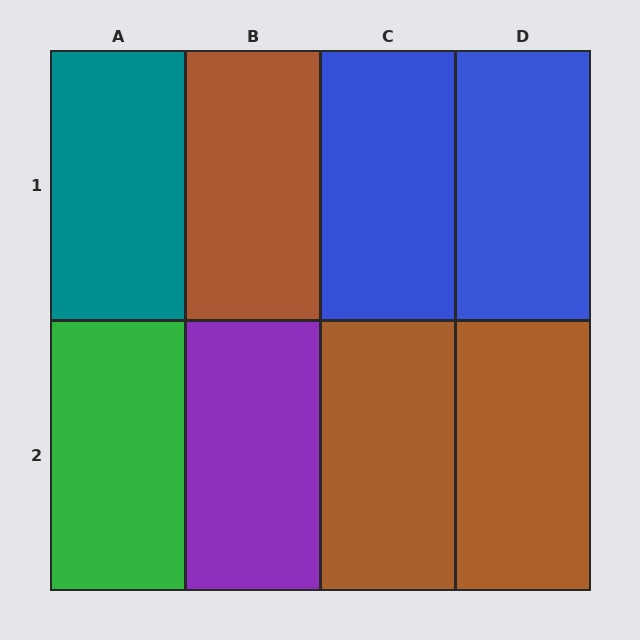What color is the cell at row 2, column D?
Brown.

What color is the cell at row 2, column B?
Purple.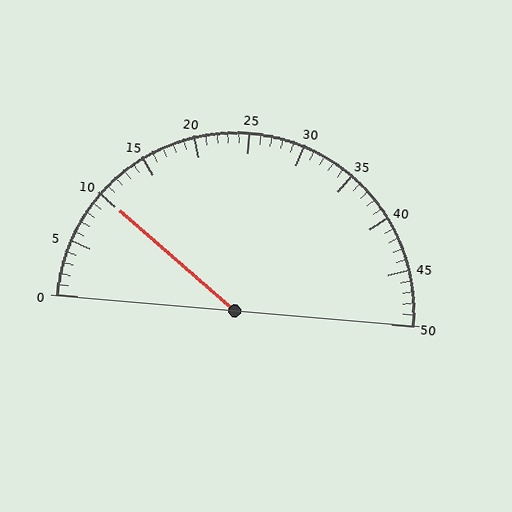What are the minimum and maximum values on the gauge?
The gauge ranges from 0 to 50.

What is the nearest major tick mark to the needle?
The nearest major tick mark is 10.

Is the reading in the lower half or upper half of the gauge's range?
The reading is in the lower half of the range (0 to 50).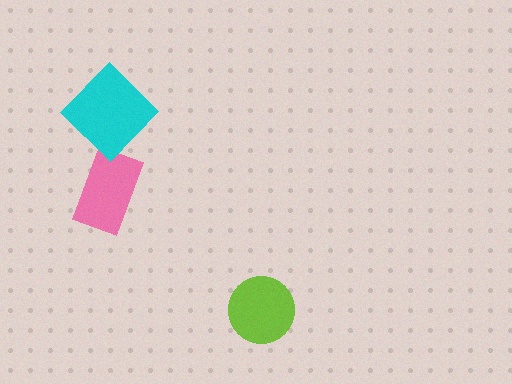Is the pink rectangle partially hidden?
Yes, it is partially covered by another shape.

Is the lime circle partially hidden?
No, no other shape covers it.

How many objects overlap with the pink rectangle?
1 object overlaps with the pink rectangle.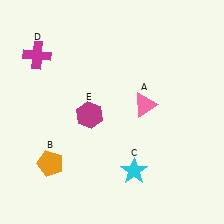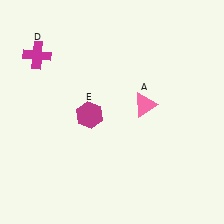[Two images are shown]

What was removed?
The cyan star (C), the orange pentagon (B) were removed in Image 2.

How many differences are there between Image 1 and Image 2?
There are 2 differences between the two images.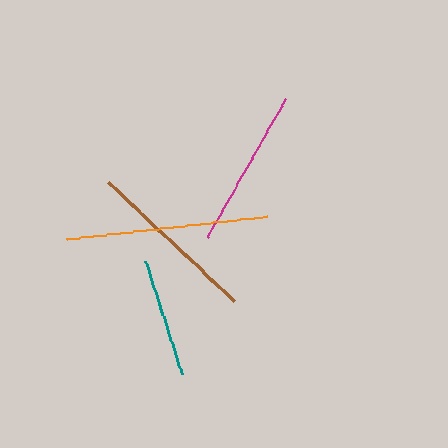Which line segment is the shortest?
The teal line is the shortest at approximately 118 pixels.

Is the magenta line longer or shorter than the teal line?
The magenta line is longer than the teal line.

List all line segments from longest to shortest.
From longest to shortest: orange, brown, magenta, teal.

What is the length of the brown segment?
The brown segment is approximately 172 pixels long.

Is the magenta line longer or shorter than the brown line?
The brown line is longer than the magenta line.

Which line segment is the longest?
The orange line is the longest at approximately 202 pixels.